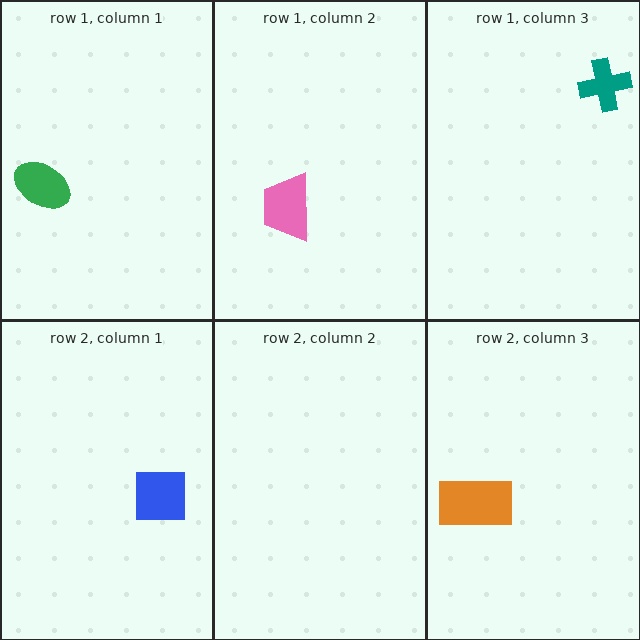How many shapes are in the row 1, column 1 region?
1.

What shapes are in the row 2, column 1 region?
The blue square.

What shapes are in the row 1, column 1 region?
The green ellipse.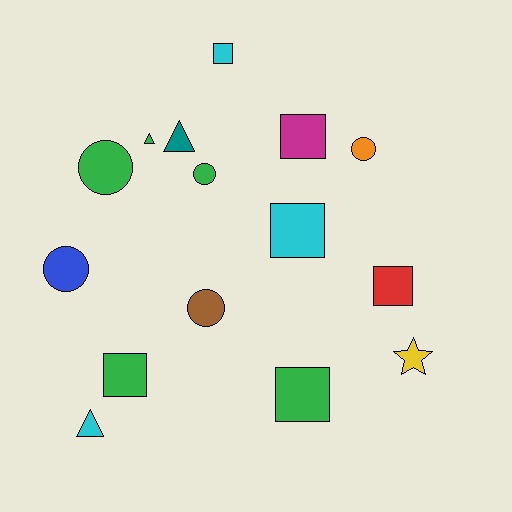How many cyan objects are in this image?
There are 3 cyan objects.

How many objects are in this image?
There are 15 objects.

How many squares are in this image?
There are 6 squares.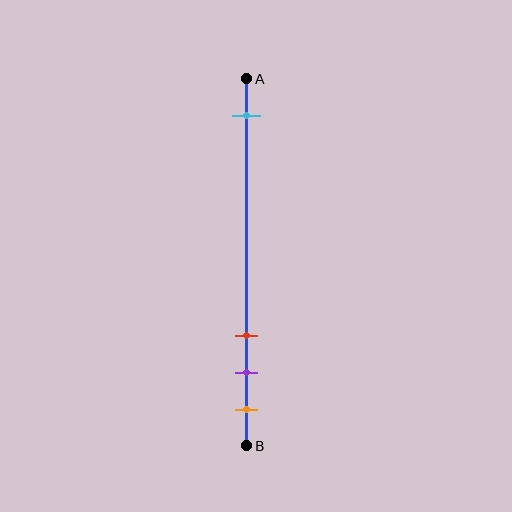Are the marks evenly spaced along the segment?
No, the marks are not evenly spaced.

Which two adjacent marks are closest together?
The purple and orange marks are the closest adjacent pair.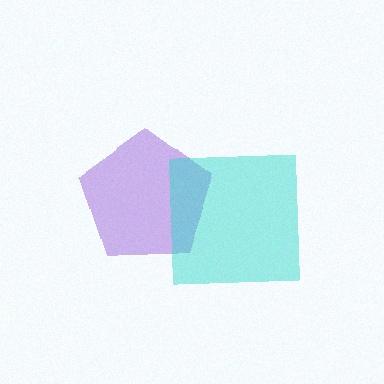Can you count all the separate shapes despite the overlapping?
Yes, there are 2 separate shapes.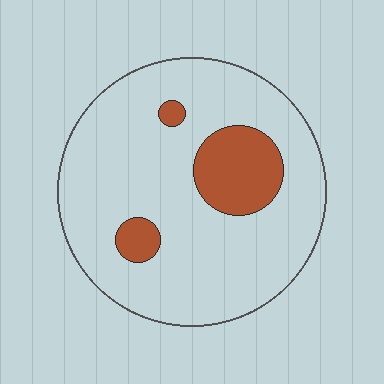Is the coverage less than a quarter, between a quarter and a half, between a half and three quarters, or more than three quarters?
Less than a quarter.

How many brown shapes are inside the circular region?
3.